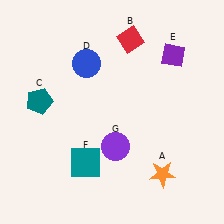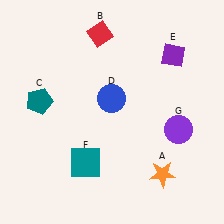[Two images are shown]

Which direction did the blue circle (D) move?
The blue circle (D) moved down.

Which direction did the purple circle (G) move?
The purple circle (G) moved right.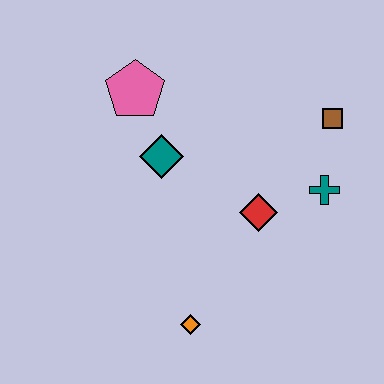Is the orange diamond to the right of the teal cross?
No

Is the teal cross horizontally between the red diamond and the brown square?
Yes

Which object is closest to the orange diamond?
The red diamond is closest to the orange diamond.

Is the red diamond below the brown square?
Yes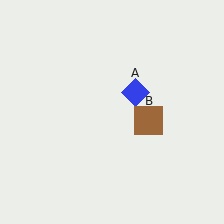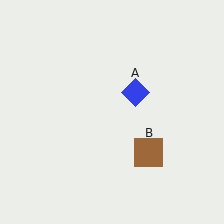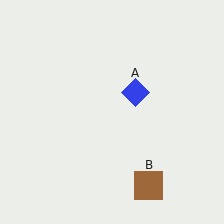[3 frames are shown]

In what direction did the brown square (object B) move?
The brown square (object B) moved down.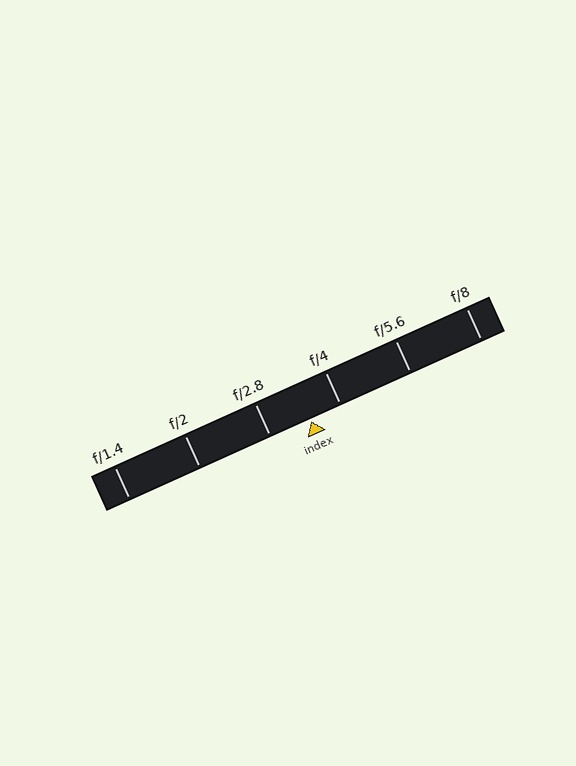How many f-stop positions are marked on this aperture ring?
There are 6 f-stop positions marked.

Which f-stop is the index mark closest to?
The index mark is closest to f/4.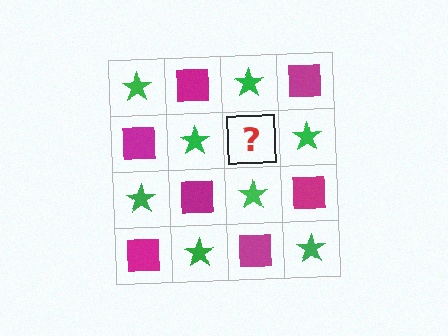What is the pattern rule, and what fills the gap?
The rule is that it alternates green star and magenta square in a checkerboard pattern. The gap should be filled with a magenta square.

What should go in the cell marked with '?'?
The missing cell should contain a magenta square.